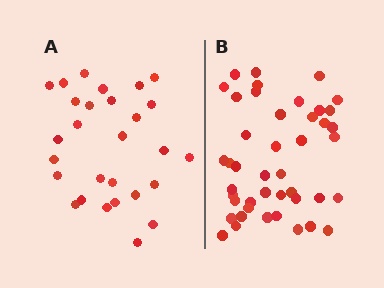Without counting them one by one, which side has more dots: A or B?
Region B (the right region) has more dots.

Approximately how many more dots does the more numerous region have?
Region B has approximately 15 more dots than region A.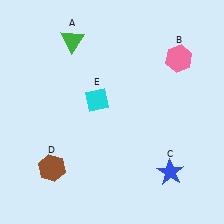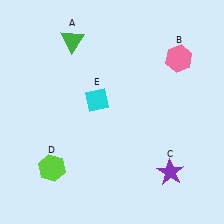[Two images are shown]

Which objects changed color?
C changed from blue to purple. D changed from brown to lime.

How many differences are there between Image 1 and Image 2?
There are 2 differences between the two images.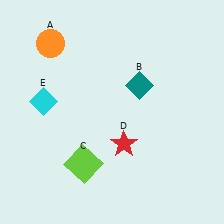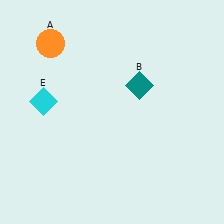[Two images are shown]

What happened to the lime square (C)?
The lime square (C) was removed in Image 2. It was in the bottom-left area of Image 1.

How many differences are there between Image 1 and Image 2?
There are 2 differences between the two images.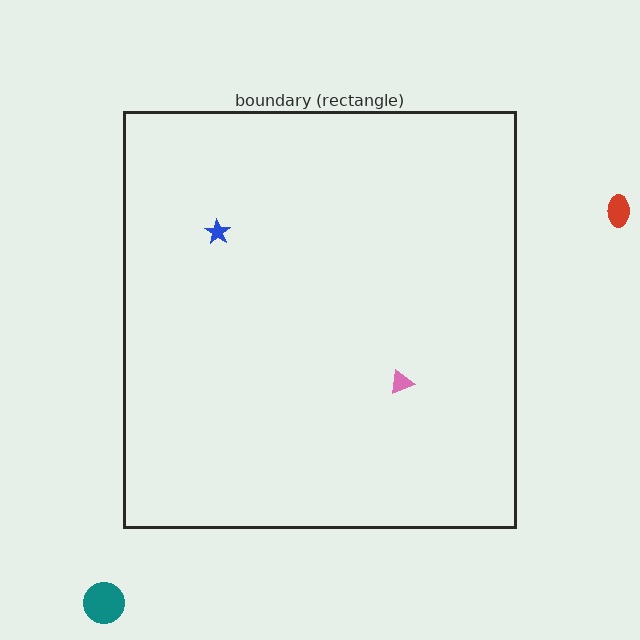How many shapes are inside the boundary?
2 inside, 2 outside.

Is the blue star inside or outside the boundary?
Inside.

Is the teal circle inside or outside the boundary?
Outside.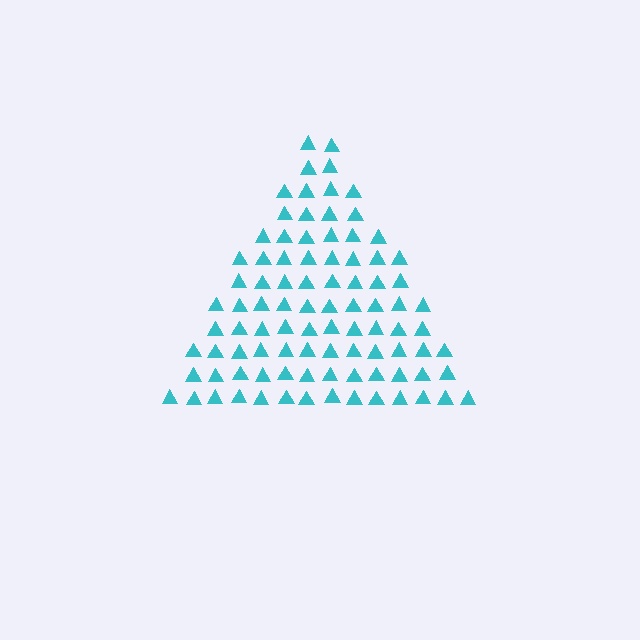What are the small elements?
The small elements are triangles.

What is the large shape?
The large shape is a triangle.